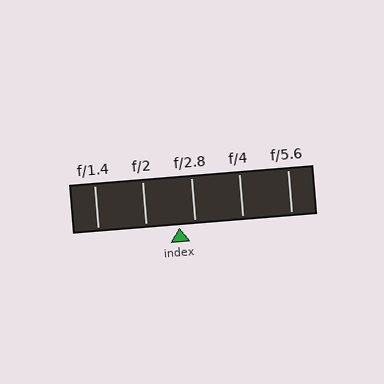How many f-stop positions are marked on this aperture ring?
There are 5 f-stop positions marked.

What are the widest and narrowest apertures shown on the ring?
The widest aperture shown is f/1.4 and the narrowest is f/5.6.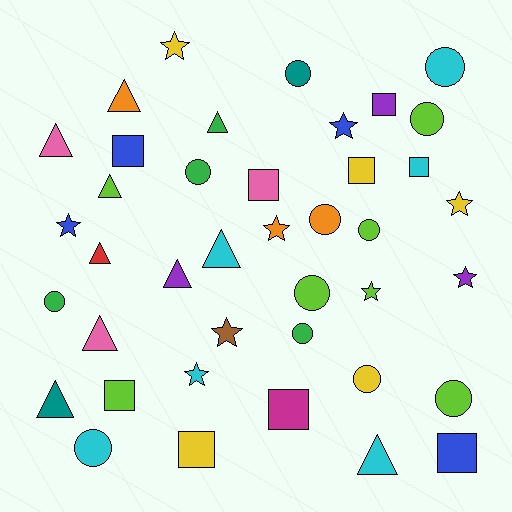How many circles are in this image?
There are 12 circles.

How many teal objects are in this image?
There are 2 teal objects.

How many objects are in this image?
There are 40 objects.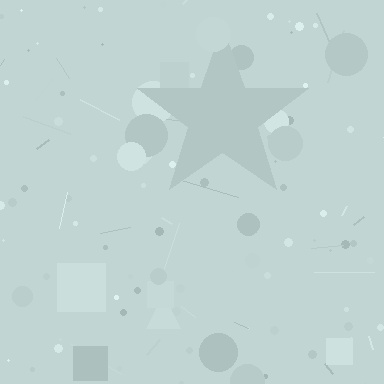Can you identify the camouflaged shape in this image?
The camouflaged shape is a star.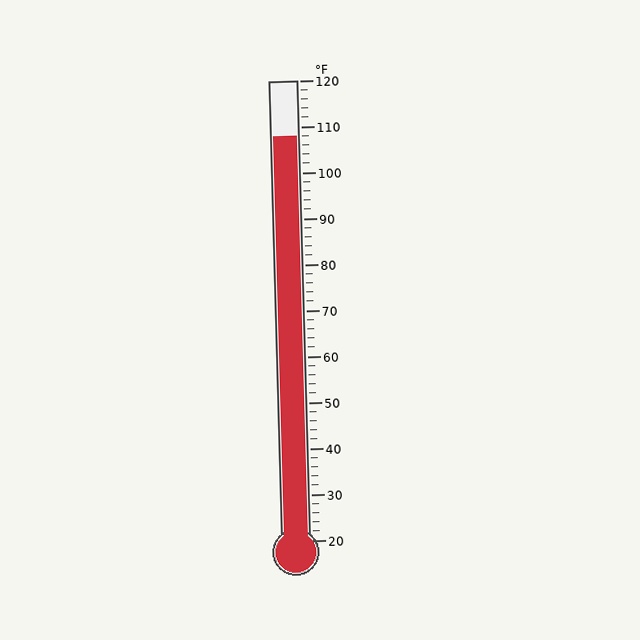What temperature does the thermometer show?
The thermometer shows approximately 108°F.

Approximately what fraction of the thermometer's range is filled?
The thermometer is filled to approximately 90% of its range.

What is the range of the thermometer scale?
The thermometer scale ranges from 20°F to 120°F.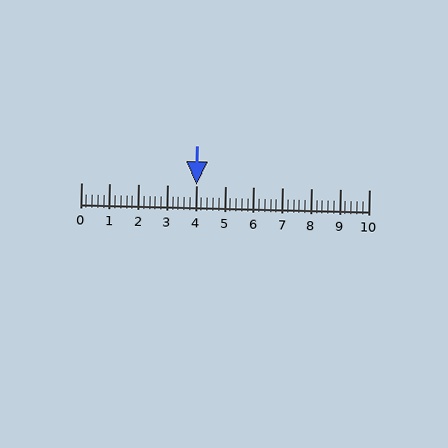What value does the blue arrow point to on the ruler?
The blue arrow points to approximately 4.0.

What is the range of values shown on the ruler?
The ruler shows values from 0 to 10.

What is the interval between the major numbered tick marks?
The major tick marks are spaced 1 units apart.